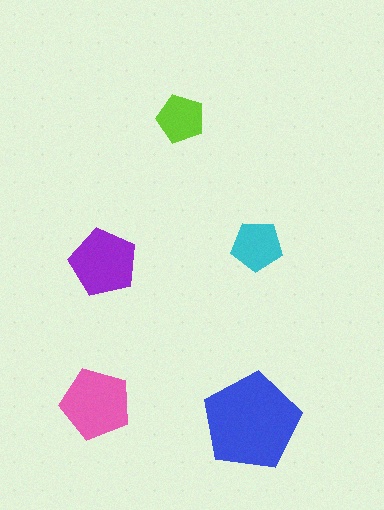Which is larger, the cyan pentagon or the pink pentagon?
The pink one.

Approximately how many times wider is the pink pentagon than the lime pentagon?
About 1.5 times wider.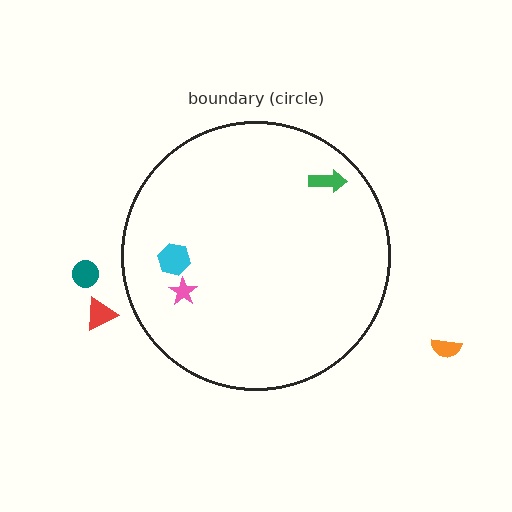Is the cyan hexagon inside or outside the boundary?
Inside.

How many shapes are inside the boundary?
3 inside, 3 outside.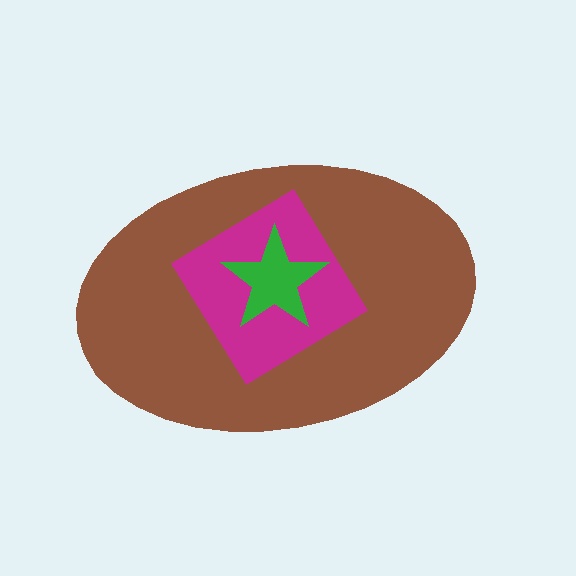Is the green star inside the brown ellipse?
Yes.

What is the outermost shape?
The brown ellipse.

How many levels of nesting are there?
3.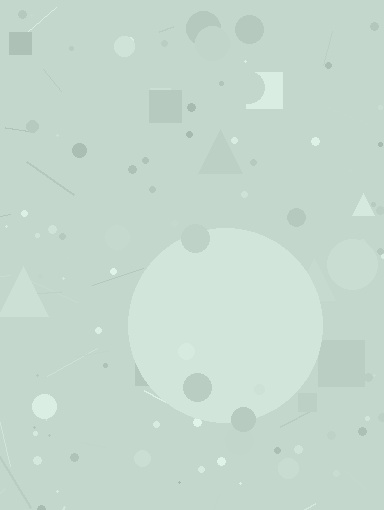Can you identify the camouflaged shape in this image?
The camouflaged shape is a circle.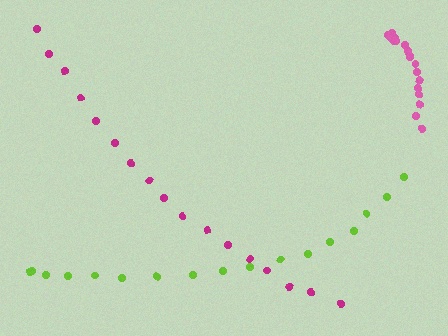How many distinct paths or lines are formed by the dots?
There are 3 distinct paths.